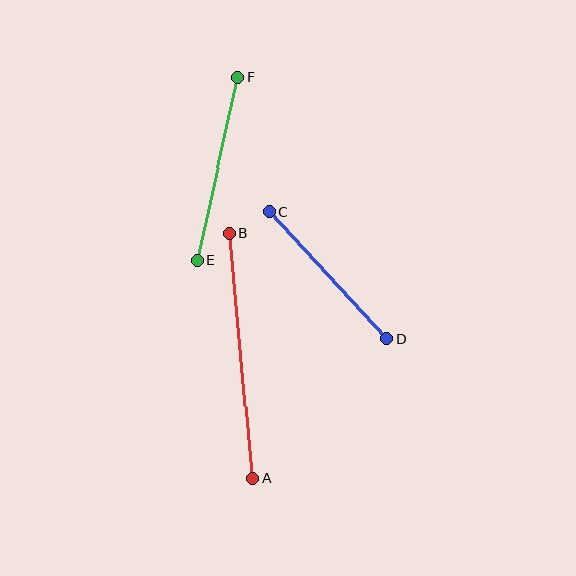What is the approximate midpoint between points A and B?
The midpoint is at approximately (241, 356) pixels.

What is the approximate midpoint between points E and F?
The midpoint is at approximately (217, 169) pixels.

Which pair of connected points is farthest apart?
Points A and B are farthest apart.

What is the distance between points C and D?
The distance is approximately 173 pixels.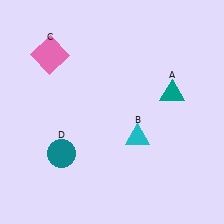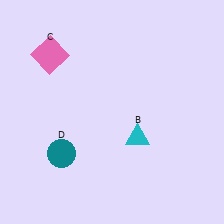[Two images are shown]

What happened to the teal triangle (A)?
The teal triangle (A) was removed in Image 2. It was in the top-right area of Image 1.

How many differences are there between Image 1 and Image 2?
There is 1 difference between the two images.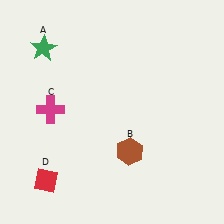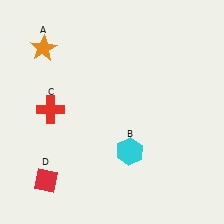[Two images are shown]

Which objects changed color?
A changed from green to orange. B changed from brown to cyan. C changed from magenta to red.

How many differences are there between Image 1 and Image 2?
There are 3 differences between the two images.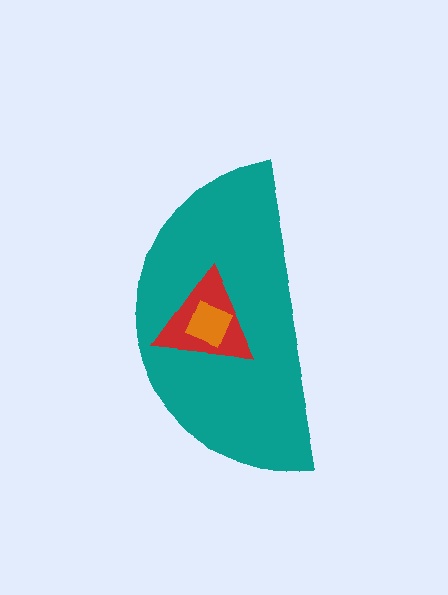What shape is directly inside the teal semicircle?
The red triangle.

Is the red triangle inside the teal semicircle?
Yes.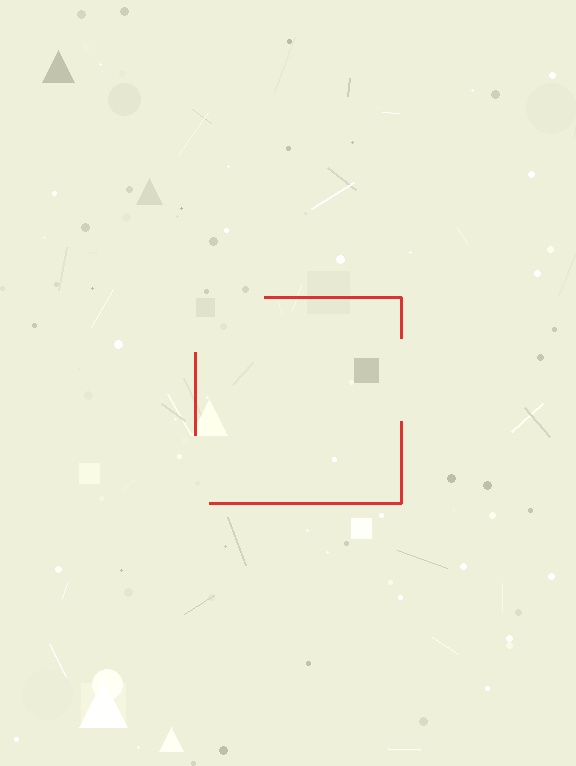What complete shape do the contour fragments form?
The contour fragments form a square.